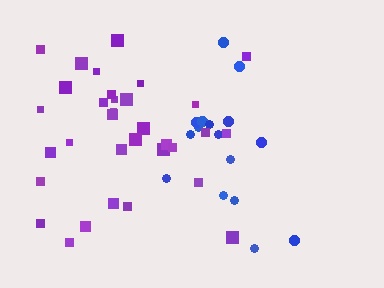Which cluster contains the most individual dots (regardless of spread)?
Purple (34).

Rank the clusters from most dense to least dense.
purple, blue.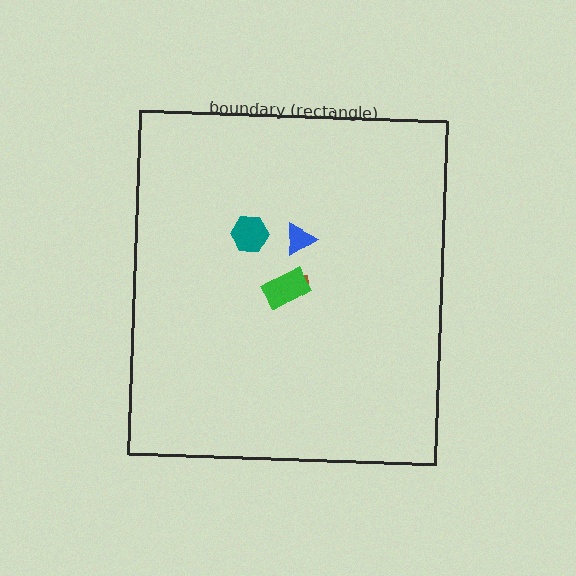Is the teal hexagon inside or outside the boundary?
Inside.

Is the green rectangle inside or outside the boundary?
Inside.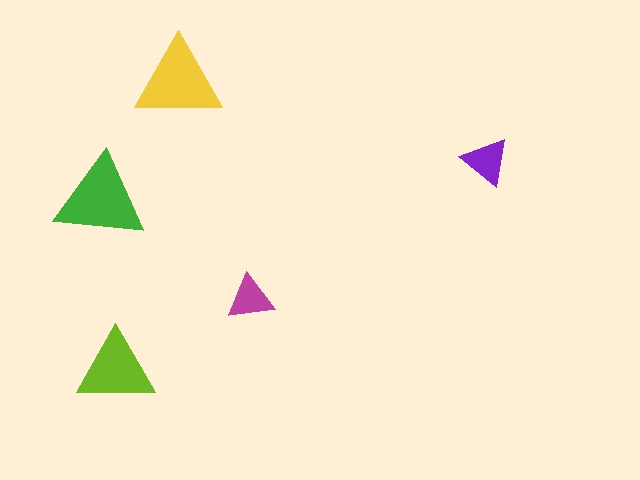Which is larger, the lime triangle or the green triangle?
The green one.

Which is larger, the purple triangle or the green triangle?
The green one.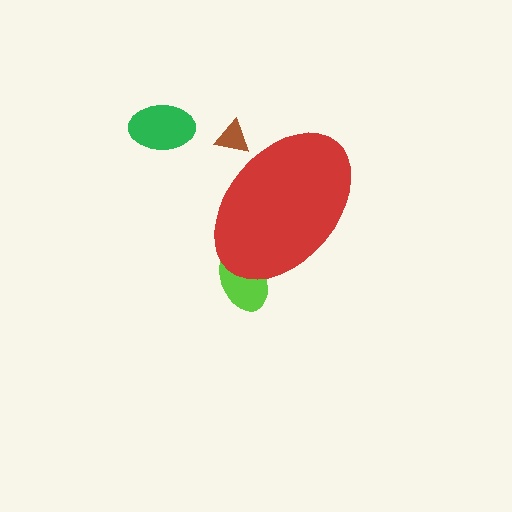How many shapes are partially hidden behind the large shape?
2 shapes are partially hidden.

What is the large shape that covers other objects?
A red ellipse.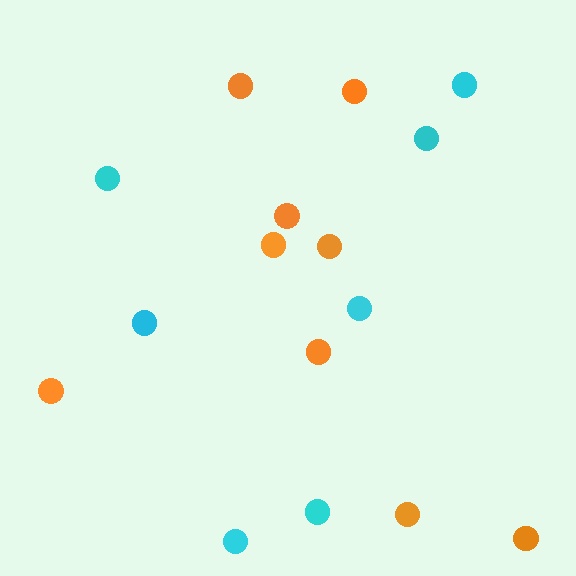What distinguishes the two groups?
There are 2 groups: one group of cyan circles (7) and one group of orange circles (9).